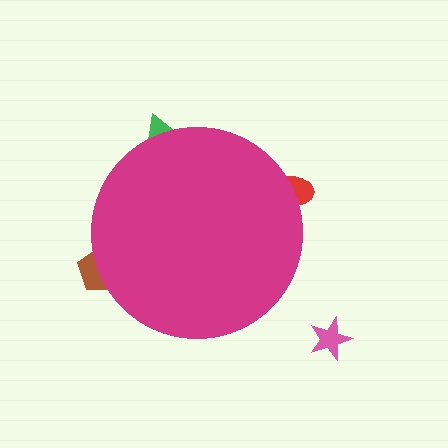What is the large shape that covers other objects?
A magenta circle.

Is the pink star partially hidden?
No, the pink star is fully visible.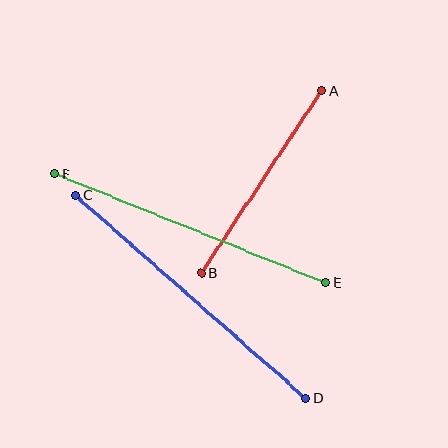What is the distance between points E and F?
The distance is approximately 292 pixels.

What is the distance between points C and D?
The distance is approximately 308 pixels.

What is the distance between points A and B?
The distance is approximately 218 pixels.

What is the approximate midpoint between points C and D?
The midpoint is at approximately (191, 296) pixels.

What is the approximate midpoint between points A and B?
The midpoint is at approximately (262, 182) pixels.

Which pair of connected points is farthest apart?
Points C and D are farthest apart.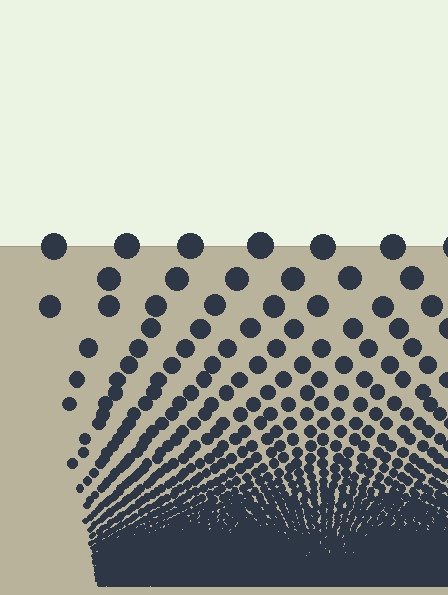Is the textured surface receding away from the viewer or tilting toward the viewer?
The surface appears to tilt toward the viewer. Texture elements get larger and sparser toward the top.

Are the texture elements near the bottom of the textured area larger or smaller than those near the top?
Smaller. The gradient is inverted — elements near the bottom are smaller and denser.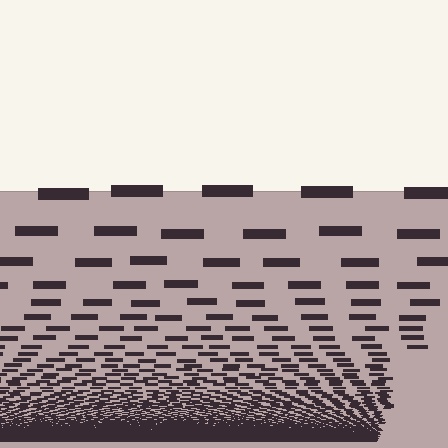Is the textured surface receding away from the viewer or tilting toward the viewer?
The surface appears to tilt toward the viewer. Texture elements get larger and sparser toward the top.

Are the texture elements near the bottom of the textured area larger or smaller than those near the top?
Smaller. The gradient is inverted — elements near the bottom are smaller and denser.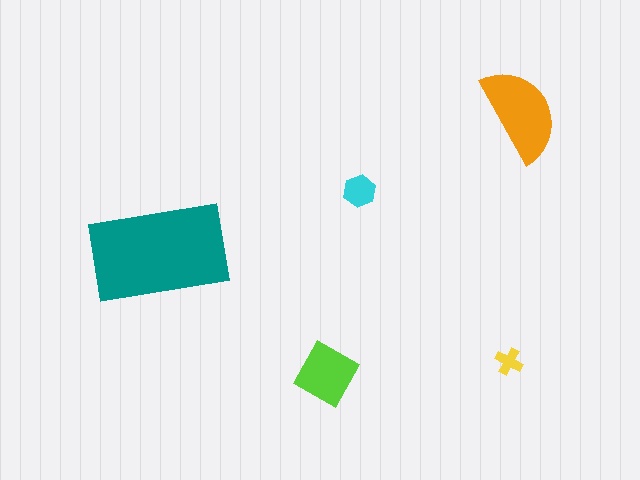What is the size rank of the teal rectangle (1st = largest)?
1st.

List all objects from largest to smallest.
The teal rectangle, the orange semicircle, the lime square, the cyan hexagon, the yellow cross.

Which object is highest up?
The orange semicircle is topmost.